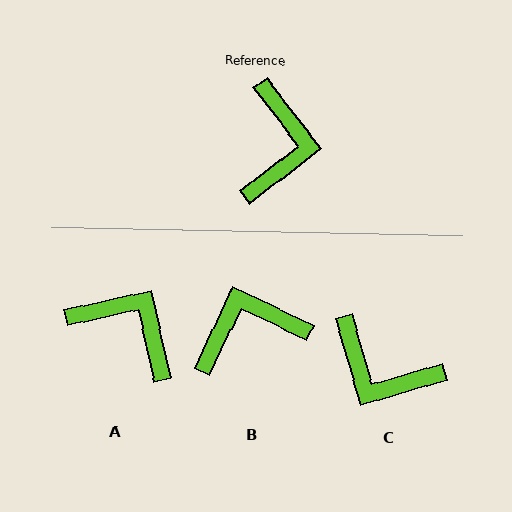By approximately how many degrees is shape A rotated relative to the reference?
Approximately 65 degrees counter-clockwise.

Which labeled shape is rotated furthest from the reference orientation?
B, about 117 degrees away.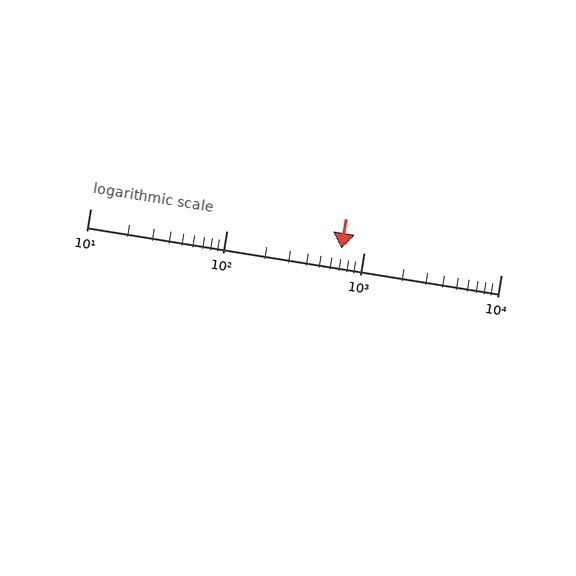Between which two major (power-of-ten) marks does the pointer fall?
The pointer is between 100 and 1000.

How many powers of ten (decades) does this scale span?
The scale spans 3 decades, from 10 to 10000.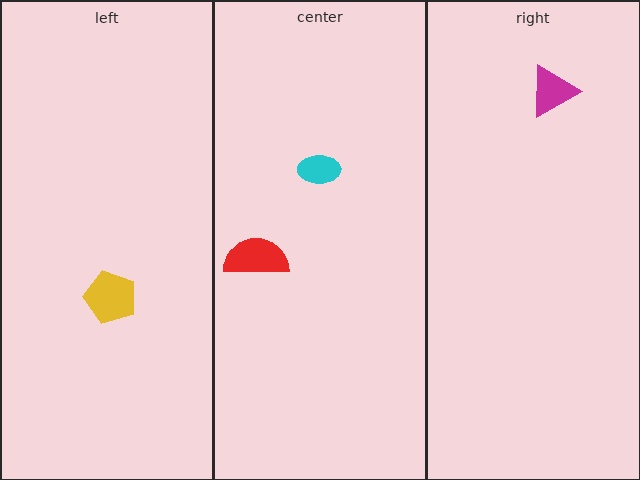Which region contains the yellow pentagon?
The left region.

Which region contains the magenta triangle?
The right region.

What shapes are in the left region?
The yellow pentagon.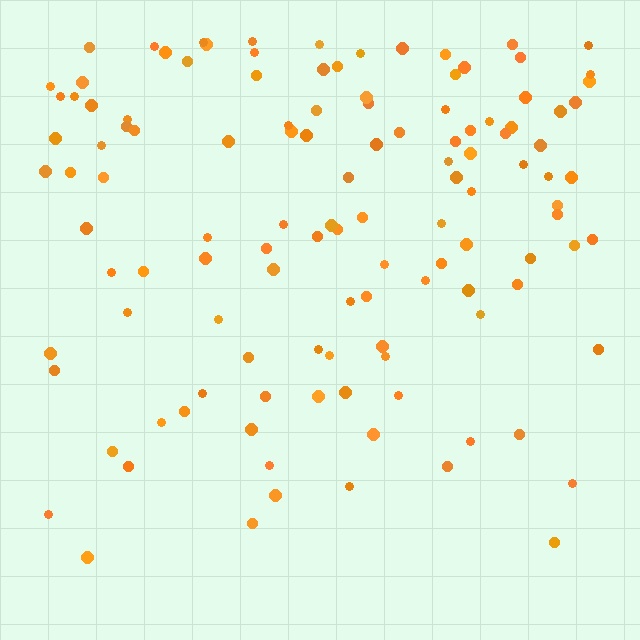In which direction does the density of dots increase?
From bottom to top, with the top side densest.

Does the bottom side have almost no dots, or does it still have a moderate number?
Still a moderate number, just noticeably fewer than the top.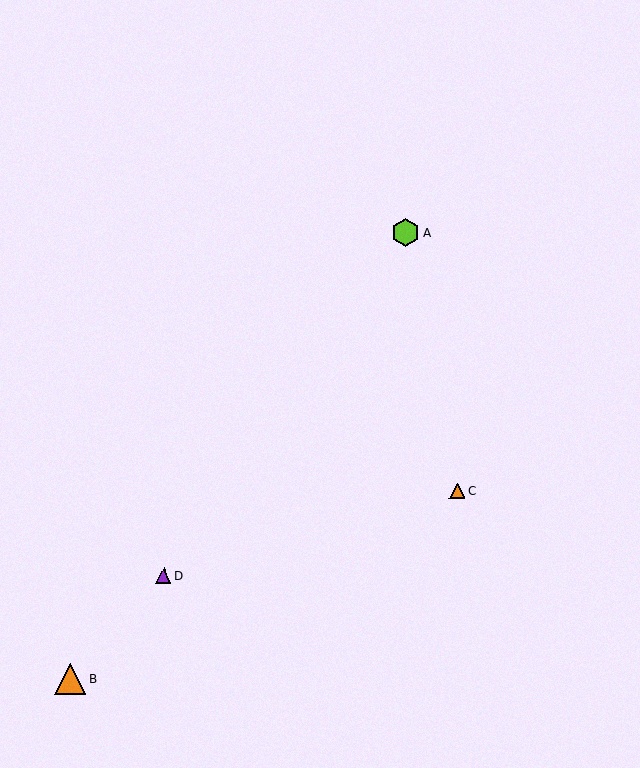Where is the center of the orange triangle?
The center of the orange triangle is at (457, 491).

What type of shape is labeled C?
Shape C is an orange triangle.